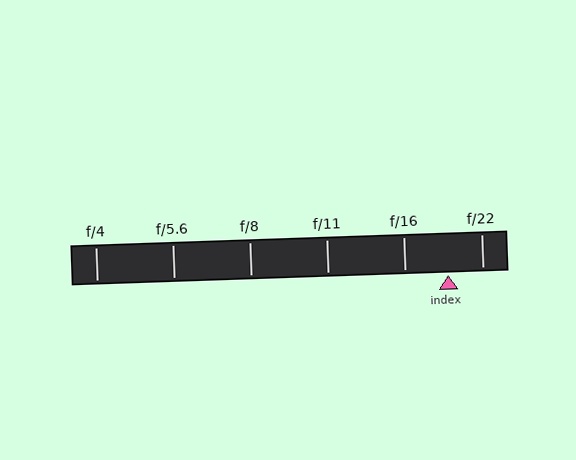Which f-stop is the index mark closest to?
The index mark is closest to f/22.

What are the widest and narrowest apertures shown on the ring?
The widest aperture shown is f/4 and the narrowest is f/22.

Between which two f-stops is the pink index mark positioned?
The index mark is between f/16 and f/22.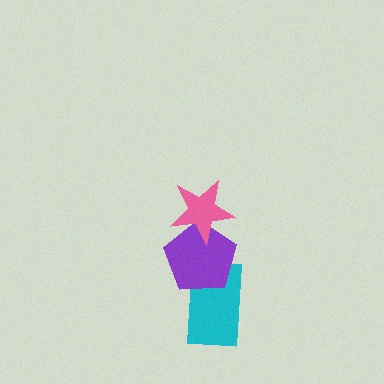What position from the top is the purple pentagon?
The purple pentagon is 2nd from the top.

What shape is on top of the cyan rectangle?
The purple pentagon is on top of the cyan rectangle.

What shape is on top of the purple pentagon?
The pink star is on top of the purple pentagon.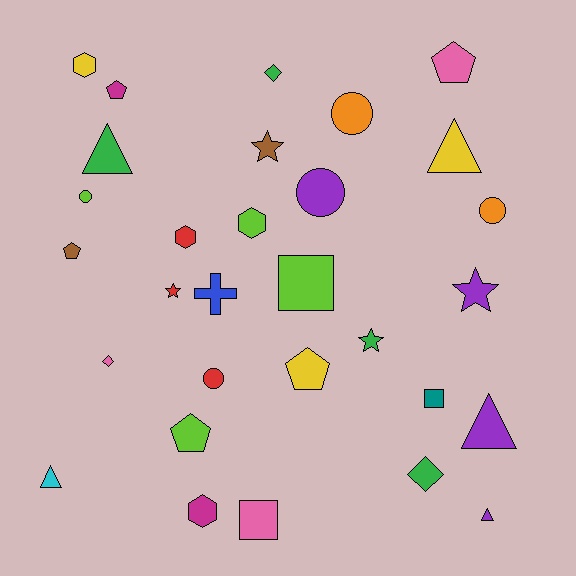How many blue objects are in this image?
There is 1 blue object.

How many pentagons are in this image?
There are 5 pentagons.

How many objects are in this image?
There are 30 objects.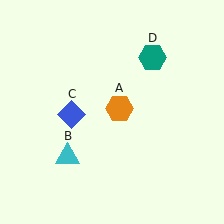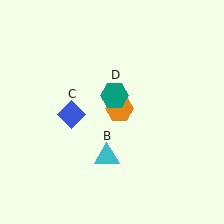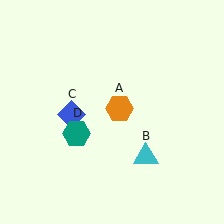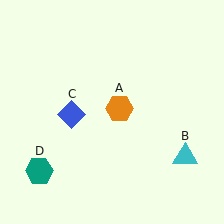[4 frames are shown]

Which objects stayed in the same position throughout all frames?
Orange hexagon (object A) and blue diamond (object C) remained stationary.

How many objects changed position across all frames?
2 objects changed position: cyan triangle (object B), teal hexagon (object D).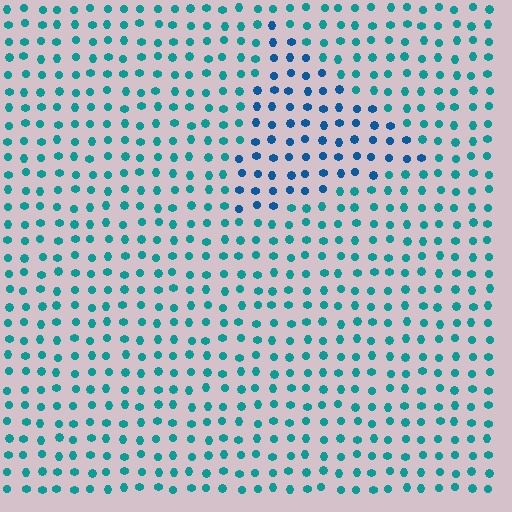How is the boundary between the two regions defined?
The boundary is defined purely by a slight shift in hue (about 32 degrees). Spacing, size, and orientation are identical on both sides.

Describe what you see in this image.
The image is filled with small teal elements in a uniform arrangement. A triangle-shaped region is visible where the elements are tinted to a slightly different hue, forming a subtle color boundary.